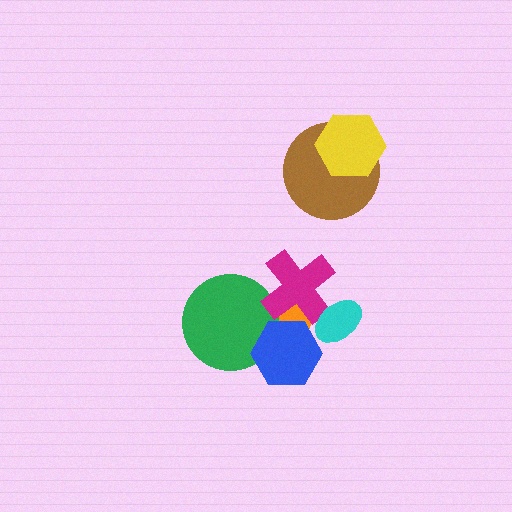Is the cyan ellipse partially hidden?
No, no other shape covers it.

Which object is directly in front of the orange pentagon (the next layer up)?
The green circle is directly in front of the orange pentagon.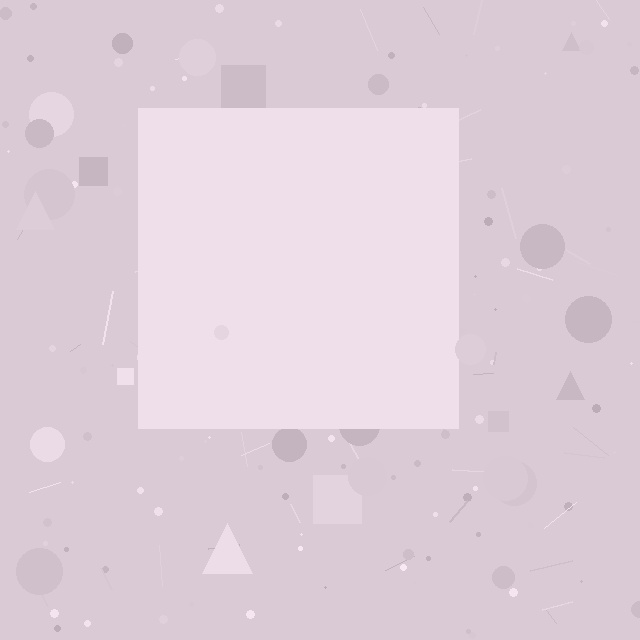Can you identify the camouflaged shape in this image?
The camouflaged shape is a square.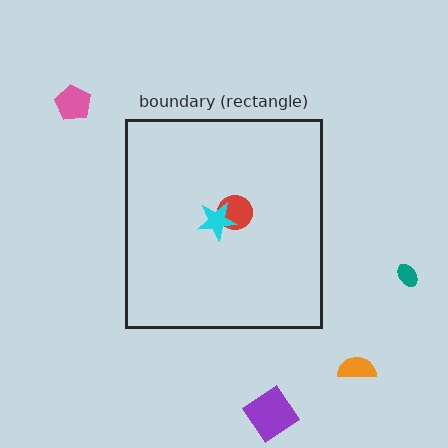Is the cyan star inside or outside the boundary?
Inside.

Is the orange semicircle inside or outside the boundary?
Outside.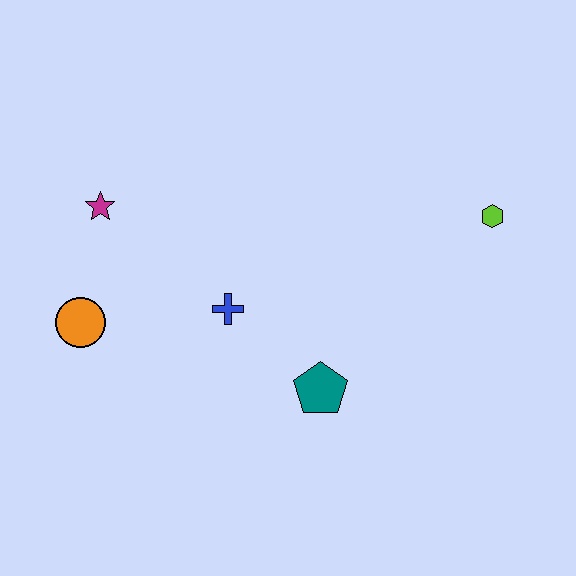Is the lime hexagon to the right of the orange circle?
Yes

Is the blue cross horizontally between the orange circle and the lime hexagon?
Yes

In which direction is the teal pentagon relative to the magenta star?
The teal pentagon is to the right of the magenta star.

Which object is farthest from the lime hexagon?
The orange circle is farthest from the lime hexagon.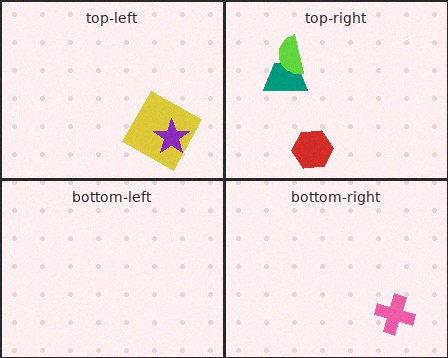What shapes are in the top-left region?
The yellow square, the purple star.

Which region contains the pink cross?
The bottom-right region.